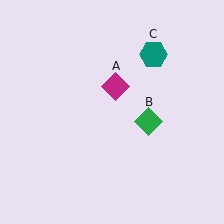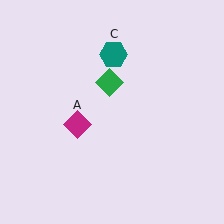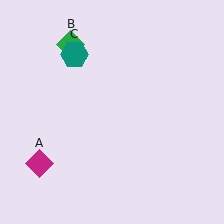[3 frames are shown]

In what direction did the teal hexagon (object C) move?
The teal hexagon (object C) moved left.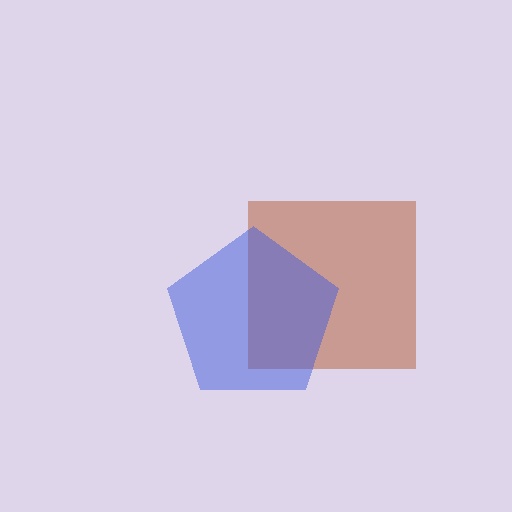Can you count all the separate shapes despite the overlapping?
Yes, there are 2 separate shapes.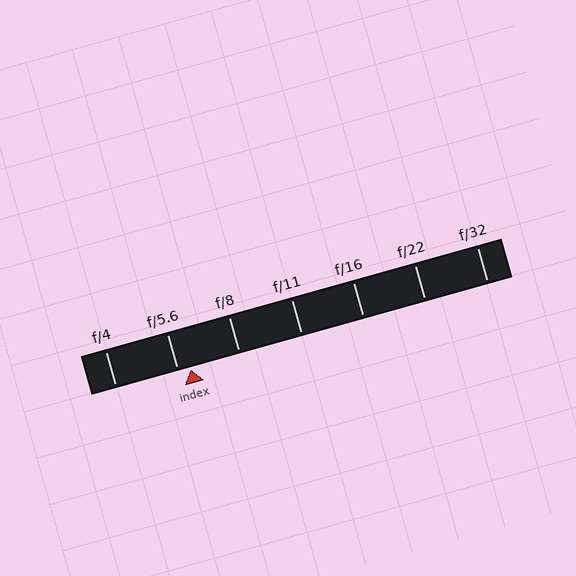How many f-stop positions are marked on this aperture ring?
There are 7 f-stop positions marked.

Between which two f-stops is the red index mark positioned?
The index mark is between f/5.6 and f/8.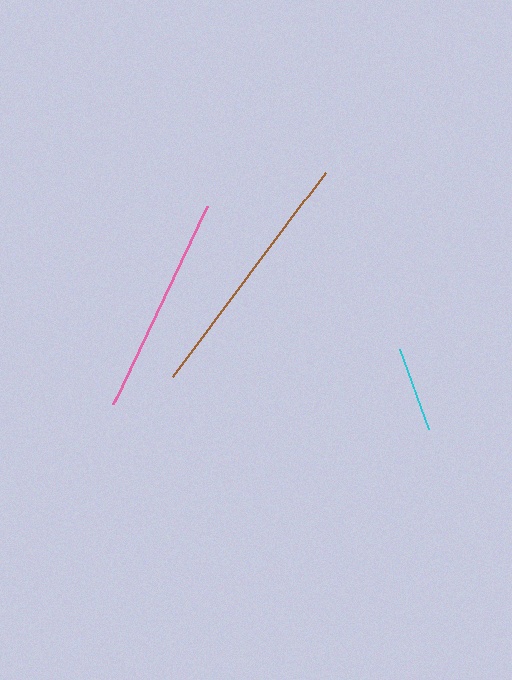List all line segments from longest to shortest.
From longest to shortest: brown, pink, cyan.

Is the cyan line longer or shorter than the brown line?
The brown line is longer than the cyan line.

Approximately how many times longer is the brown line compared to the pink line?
The brown line is approximately 1.2 times the length of the pink line.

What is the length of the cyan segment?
The cyan segment is approximately 86 pixels long.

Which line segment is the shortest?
The cyan line is the shortest at approximately 86 pixels.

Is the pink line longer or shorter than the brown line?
The brown line is longer than the pink line.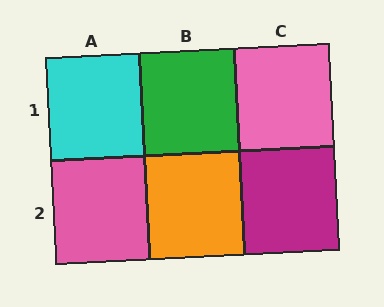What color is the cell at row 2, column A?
Pink.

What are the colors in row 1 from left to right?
Cyan, green, pink.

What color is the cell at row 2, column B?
Orange.